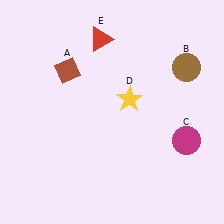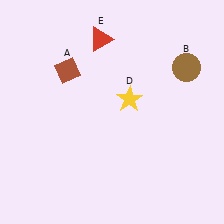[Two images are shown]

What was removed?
The magenta circle (C) was removed in Image 2.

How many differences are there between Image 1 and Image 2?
There is 1 difference between the two images.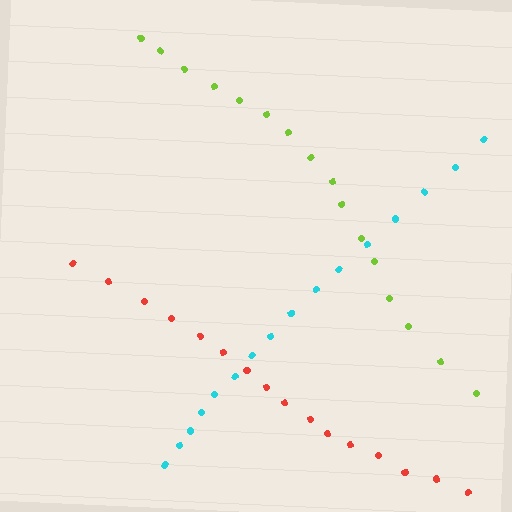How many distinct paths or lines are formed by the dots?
There are 3 distinct paths.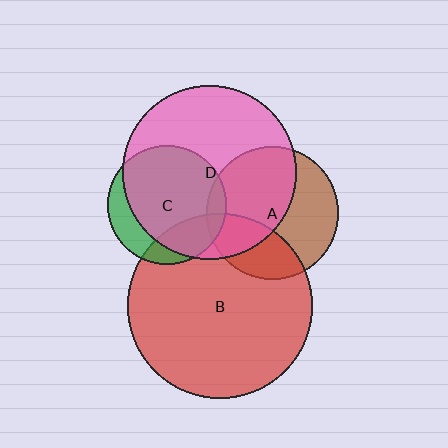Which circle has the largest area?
Circle B (red).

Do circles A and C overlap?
Yes.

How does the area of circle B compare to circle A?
Approximately 2.0 times.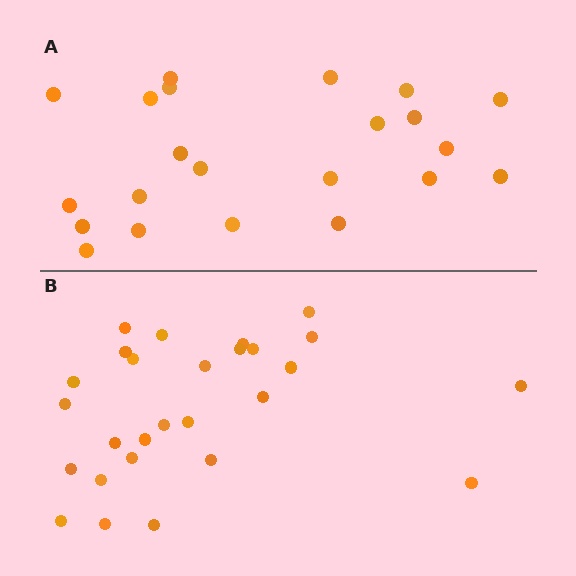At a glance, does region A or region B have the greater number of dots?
Region B (the bottom region) has more dots.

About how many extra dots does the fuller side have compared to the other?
Region B has about 5 more dots than region A.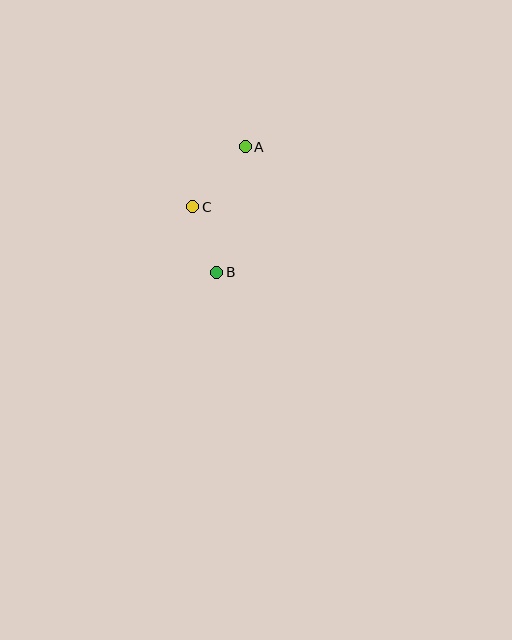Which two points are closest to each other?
Points B and C are closest to each other.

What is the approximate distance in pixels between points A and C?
The distance between A and C is approximately 80 pixels.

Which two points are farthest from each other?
Points A and B are farthest from each other.